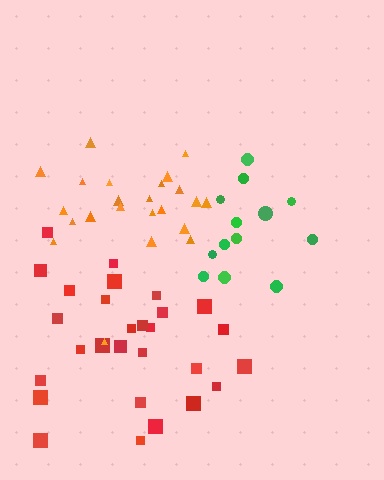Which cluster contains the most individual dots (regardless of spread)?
Red (28).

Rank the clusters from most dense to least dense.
green, red, orange.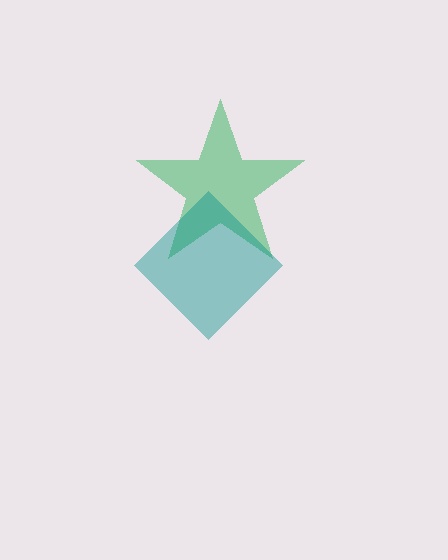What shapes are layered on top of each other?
The layered shapes are: a green star, a teal diamond.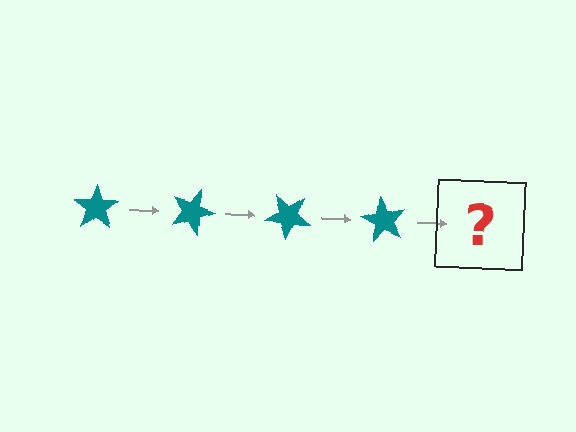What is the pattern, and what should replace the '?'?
The pattern is that the star rotates 20 degrees each step. The '?' should be a teal star rotated 80 degrees.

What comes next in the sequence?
The next element should be a teal star rotated 80 degrees.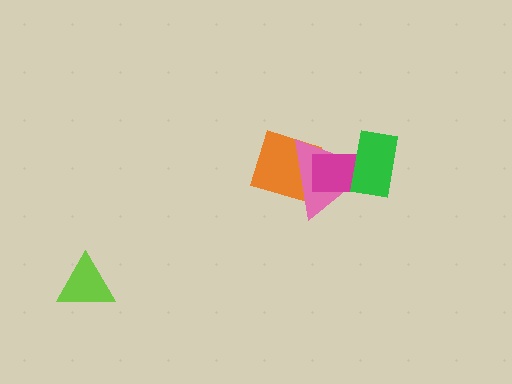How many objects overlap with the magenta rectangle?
2 objects overlap with the magenta rectangle.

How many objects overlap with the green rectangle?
2 objects overlap with the green rectangle.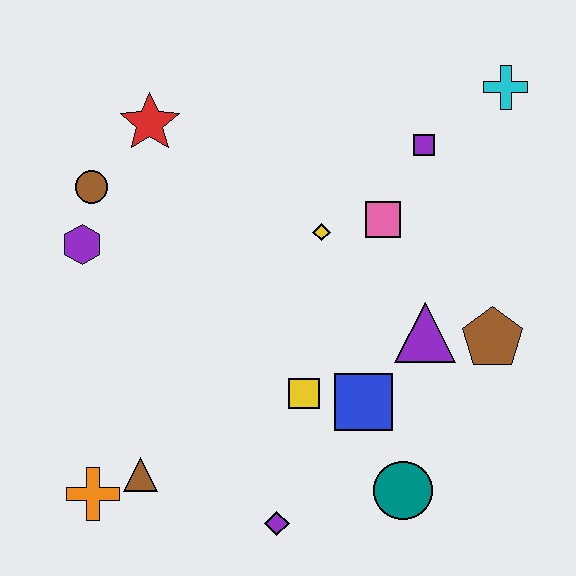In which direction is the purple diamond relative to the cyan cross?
The purple diamond is below the cyan cross.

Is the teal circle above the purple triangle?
No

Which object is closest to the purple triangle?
The brown pentagon is closest to the purple triangle.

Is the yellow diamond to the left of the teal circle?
Yes